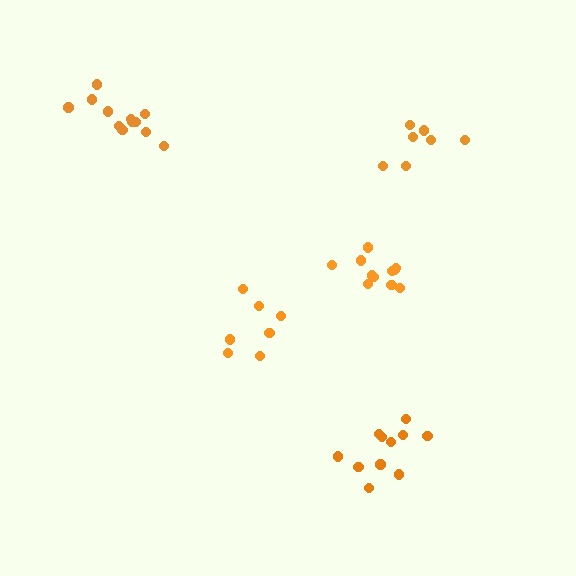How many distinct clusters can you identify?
There are 5 distinct clusters.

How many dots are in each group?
Group 1: 11 dots, Group 2: 7 dots, Group 3: 7 dots, Group 4: 12 dots, Group 5: 11 dots (48 total).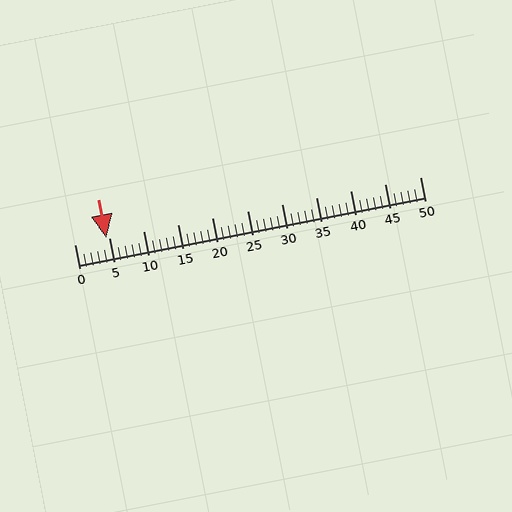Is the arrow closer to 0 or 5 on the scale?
The arrow is closer to 5.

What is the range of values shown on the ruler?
The ruler shows values from 0 to 50.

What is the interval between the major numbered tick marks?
The major tick marks are spaced 5 units apart.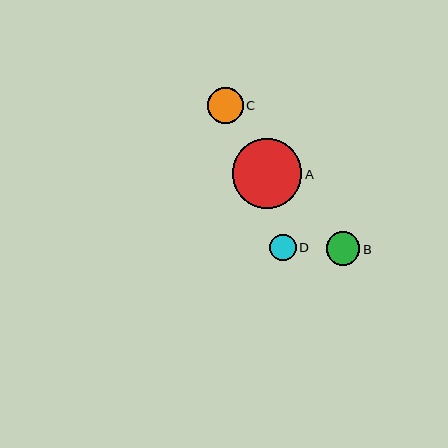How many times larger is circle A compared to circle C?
Circle A is approximately 1.9 times the size of circle C.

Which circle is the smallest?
Circle D is the smallest with a size of approximately 26 pixels.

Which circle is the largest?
Circle A is the largest with a size of approximately 69 pixels.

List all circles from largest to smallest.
From largest to smallest: A, C, B, D.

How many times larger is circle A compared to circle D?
Circle A is approximately 2.6 times the size of circle D.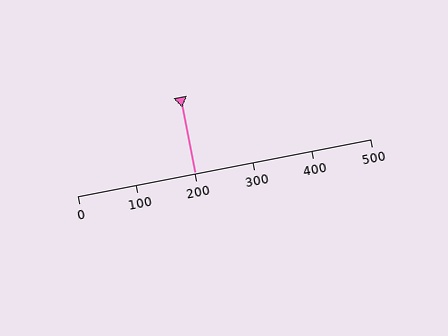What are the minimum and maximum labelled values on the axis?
The axis runs from 0 to 500.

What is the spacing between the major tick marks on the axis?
The major ticks are spaced 100 apart.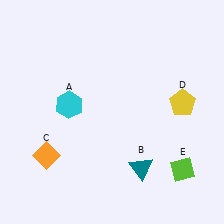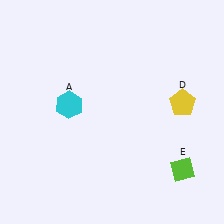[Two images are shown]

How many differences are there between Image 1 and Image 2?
There are 2 differences between the two images.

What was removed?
The orange diamond (C), the teal triangle (B) were removed in Image 2.